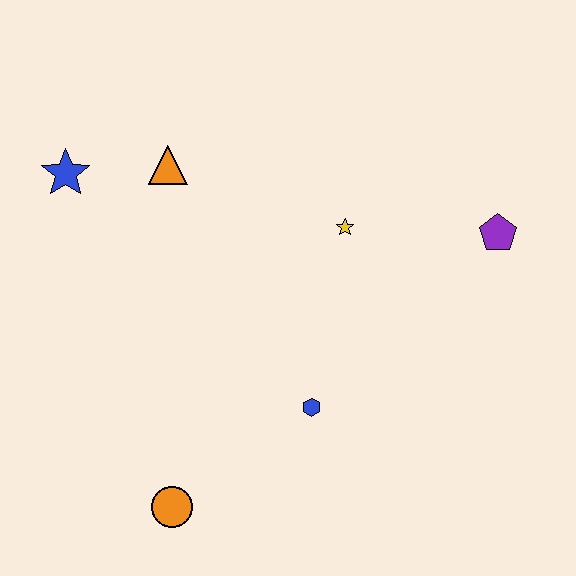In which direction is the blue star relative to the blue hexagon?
The blue star is to the left of the blue hexagon.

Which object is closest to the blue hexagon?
The orange circle is closest to the blue hexagon.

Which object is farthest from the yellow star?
The orange circle is farthest from the yellow star.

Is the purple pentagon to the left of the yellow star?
No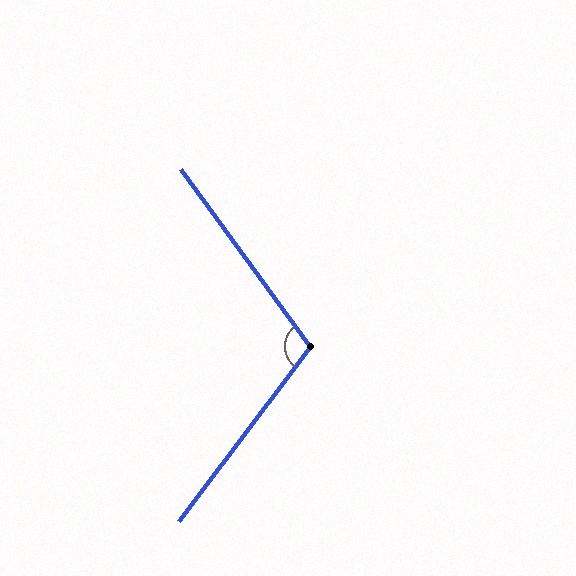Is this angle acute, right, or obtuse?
It is obtuse.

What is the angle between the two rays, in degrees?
Approximately 107 degrees.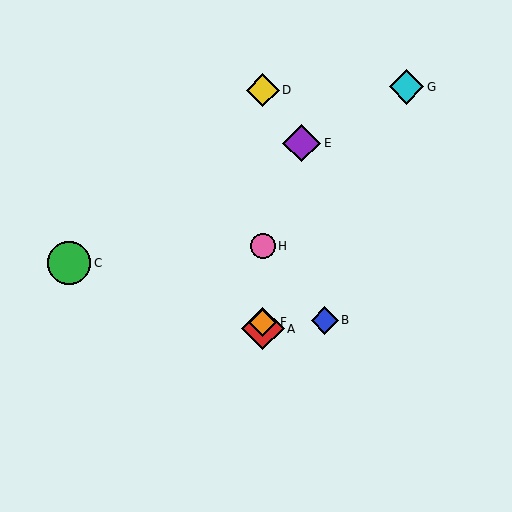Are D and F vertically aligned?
Yes, both are at x≈263.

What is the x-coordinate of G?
Object G is at x≈407.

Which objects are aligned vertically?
Objects A, D, F, H are aligned vertically.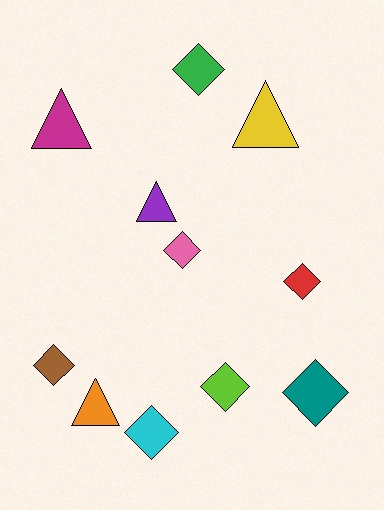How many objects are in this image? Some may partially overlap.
There are 11 objects.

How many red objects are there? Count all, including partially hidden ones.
There is 1 red object.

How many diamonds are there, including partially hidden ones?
There are 7 diamonds.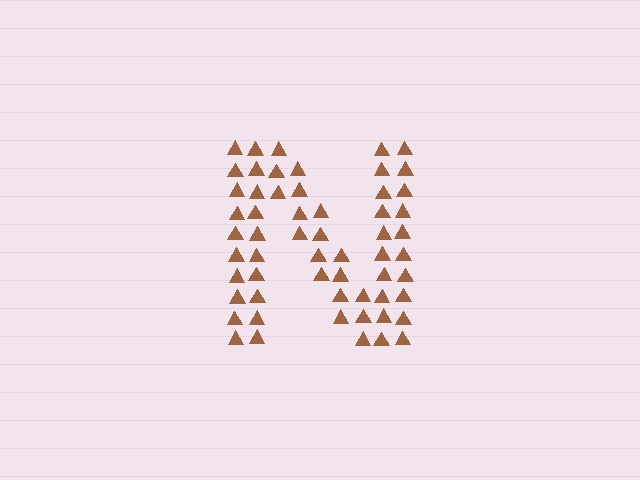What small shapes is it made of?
It is made of small triangles.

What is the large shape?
The large shape is the letter N.